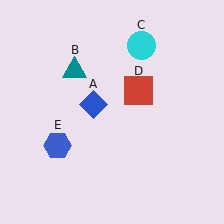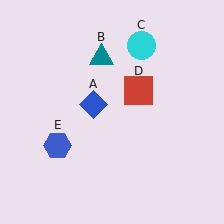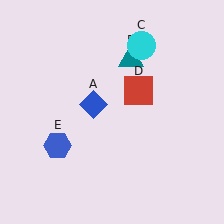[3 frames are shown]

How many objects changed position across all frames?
1 object changed position: teal triangle (object B).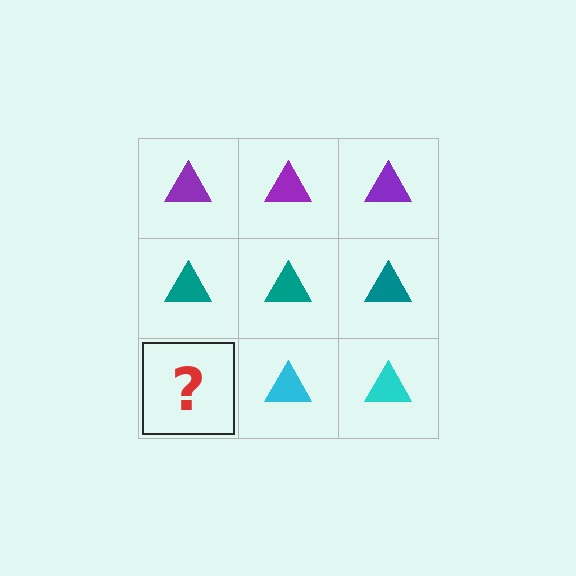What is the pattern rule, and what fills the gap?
The rule is that each row has a consistent color. The gap should be filled with a cyan triangle.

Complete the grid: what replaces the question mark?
The question mark should be replaced with a cyan triangle.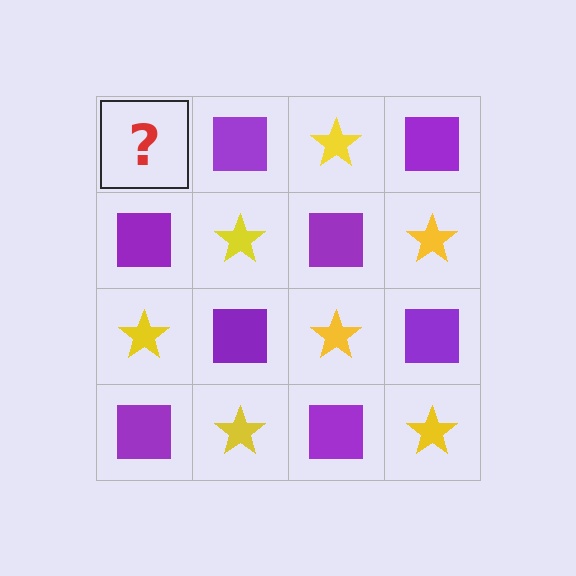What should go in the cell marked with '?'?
The missing cell should contain a yellow star.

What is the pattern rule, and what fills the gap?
The rule is that it alternates yellow star and purple square in a checkerboard pattern. The gap should be filled with a yellow star.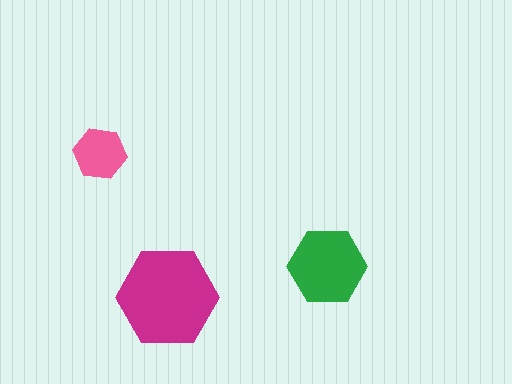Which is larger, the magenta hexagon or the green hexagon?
The magenta one.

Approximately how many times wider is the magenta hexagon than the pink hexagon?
About 2 times wider.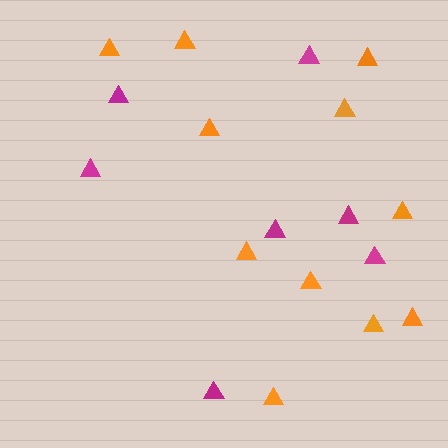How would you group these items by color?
There are 2 groups: one group of magenta triangles (7) and one group of orange triangles (11).